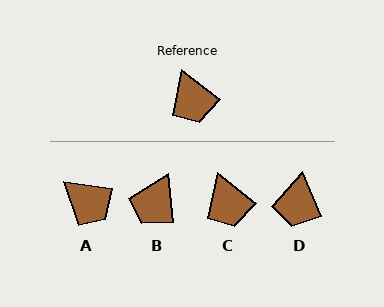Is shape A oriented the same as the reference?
No, it is off by about 30 degrees.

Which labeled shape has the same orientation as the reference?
C.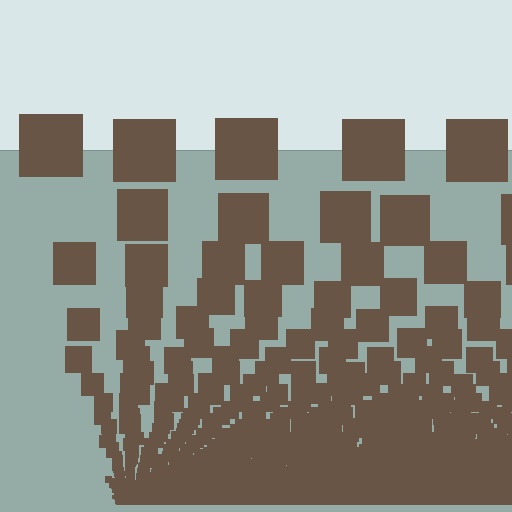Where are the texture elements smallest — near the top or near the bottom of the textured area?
Near the bottom.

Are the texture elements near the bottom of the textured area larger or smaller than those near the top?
Smaller. The gradient is inverted — elements near the bottom are smaller and denser.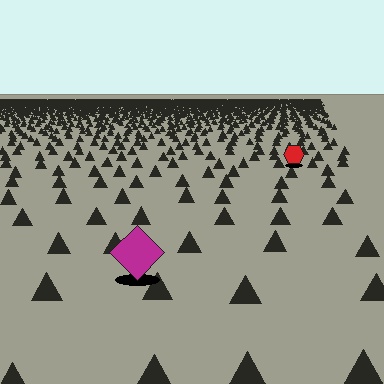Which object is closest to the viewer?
The magenta diamond is closest. The texture marks near it are larger and more spread out.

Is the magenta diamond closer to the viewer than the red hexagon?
Yes. The magenta diamond is closer — you can tell from the texture gradient: the ground texture is coarser near it.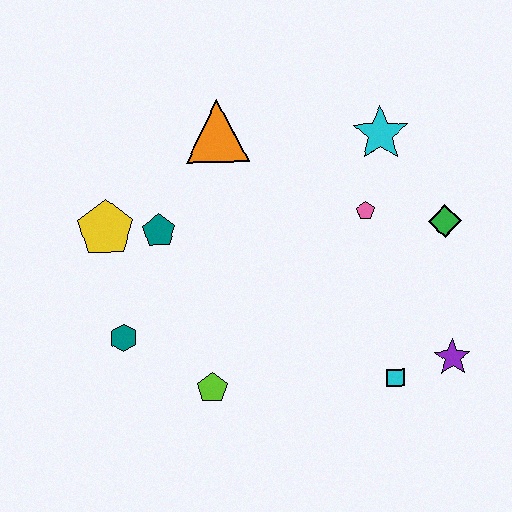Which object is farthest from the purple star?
The yellow pentagon is farthest from the purple star.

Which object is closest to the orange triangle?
The teal pentagon is closest to the orange triangle.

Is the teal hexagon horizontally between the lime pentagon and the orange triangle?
No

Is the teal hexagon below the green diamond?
Yes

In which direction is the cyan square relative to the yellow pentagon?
The cyan square is to the right of the yellow pentagon.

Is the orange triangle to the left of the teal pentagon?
No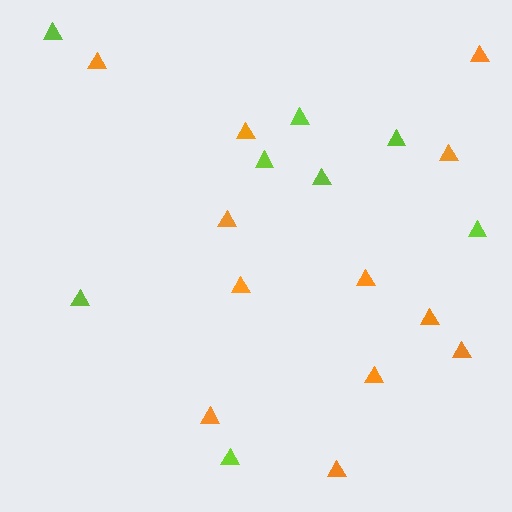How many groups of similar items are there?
There are 2 groups: one group of orange triangles (12) and one group of lime triangles (8).